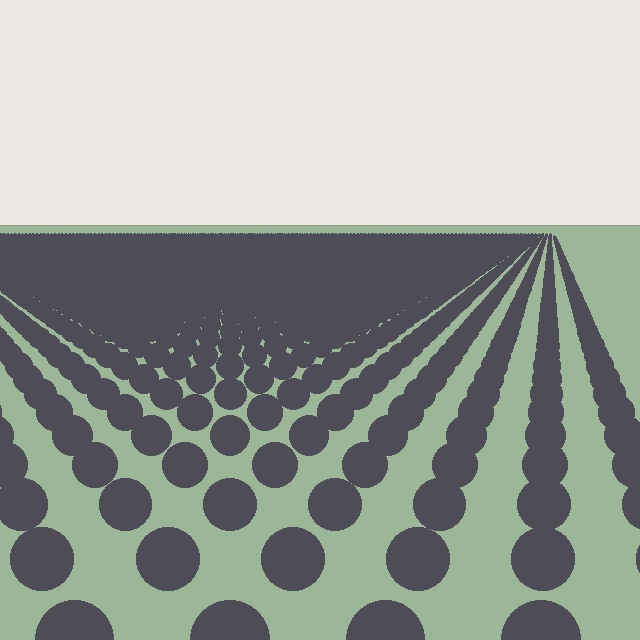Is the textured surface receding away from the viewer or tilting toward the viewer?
The surface is receding away from the viewer. Texture elements get smaller and denser toward the top.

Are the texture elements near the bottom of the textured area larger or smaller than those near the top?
Larger. Near the bottom, elements are closer to the viewer and appear at a bigger on-screen size.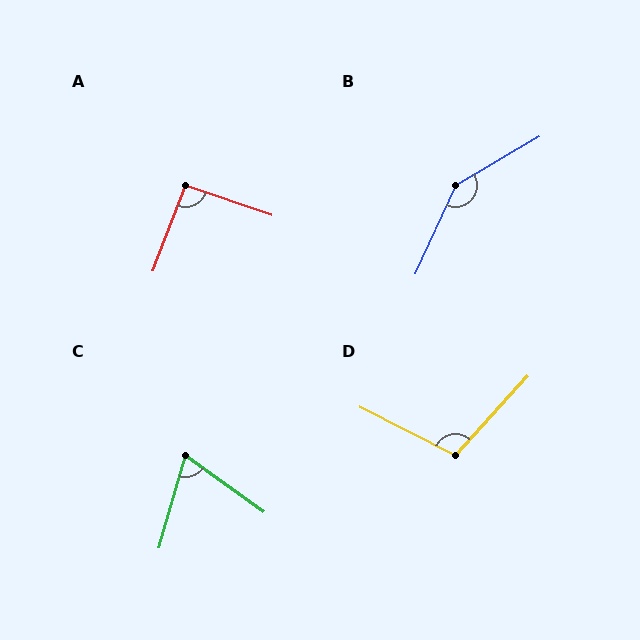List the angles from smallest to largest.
C (70°), A (92°), D (105°), B (145°).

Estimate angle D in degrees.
Approximately 105 degrees.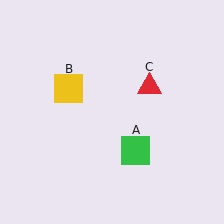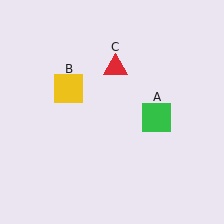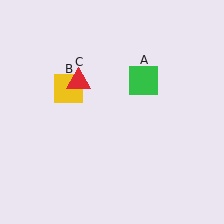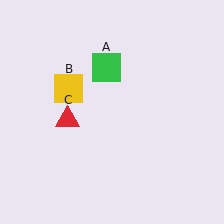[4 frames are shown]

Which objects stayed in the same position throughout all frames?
Yellow square (object B) remained stationary.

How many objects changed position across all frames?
2 objects changed position: green square (object A), red triangle (object C).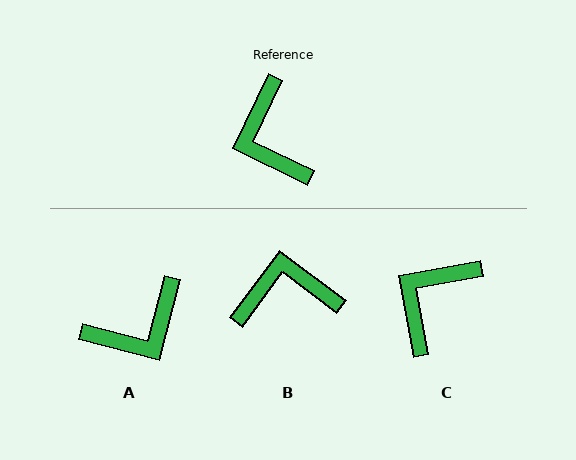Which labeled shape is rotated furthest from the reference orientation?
A, about 102 degrees away.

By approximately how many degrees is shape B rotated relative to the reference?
Approximately 101 degrees clockwise.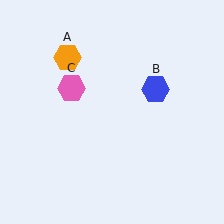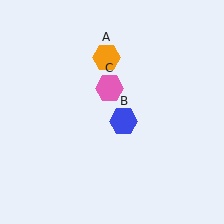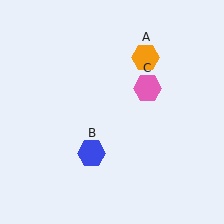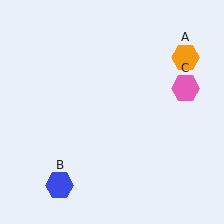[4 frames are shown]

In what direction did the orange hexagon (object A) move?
The orange hexagon (object A) moved right.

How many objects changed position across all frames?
3 objects changed position: orange hexagon (object A), blue hexagon (object B), pink hexagon (object C).